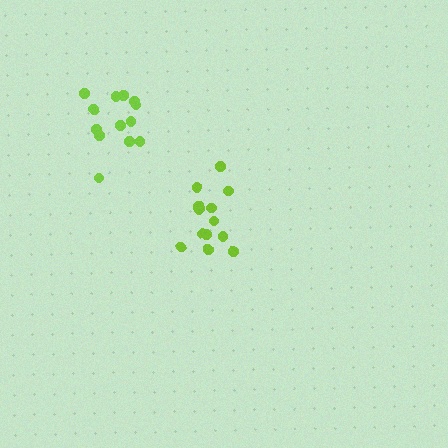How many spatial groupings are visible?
There are 2 spatial groupings.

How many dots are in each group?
Group 1: 14 dots, Group 2: 13 dots (27 total).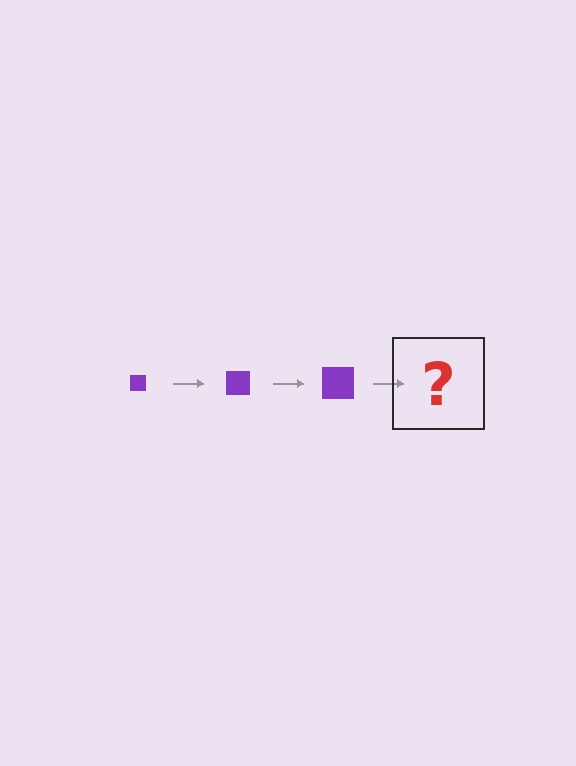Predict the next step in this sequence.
The next step is a purple square, larger than the previous one.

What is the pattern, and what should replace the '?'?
The pattern is that the square gets progressively larger each step. The '?' should be a purple square, larger than the previous one.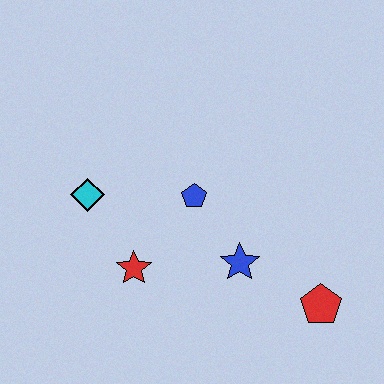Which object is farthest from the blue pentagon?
The red pentagon is farthest from the blue pentagon.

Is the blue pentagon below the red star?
No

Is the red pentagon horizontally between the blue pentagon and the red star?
No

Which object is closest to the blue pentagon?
The blue star is closest to the blue pentagon.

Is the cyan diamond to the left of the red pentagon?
Yes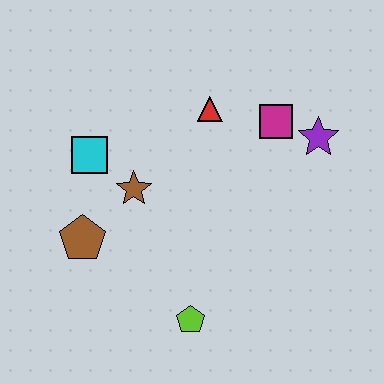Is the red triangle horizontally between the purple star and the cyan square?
Yes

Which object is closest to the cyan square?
The brown star is closest to the cyan square.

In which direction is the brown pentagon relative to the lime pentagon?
The brown pentagon is to the left of the lime pentagon.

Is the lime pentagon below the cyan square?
Yes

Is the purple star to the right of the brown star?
Yes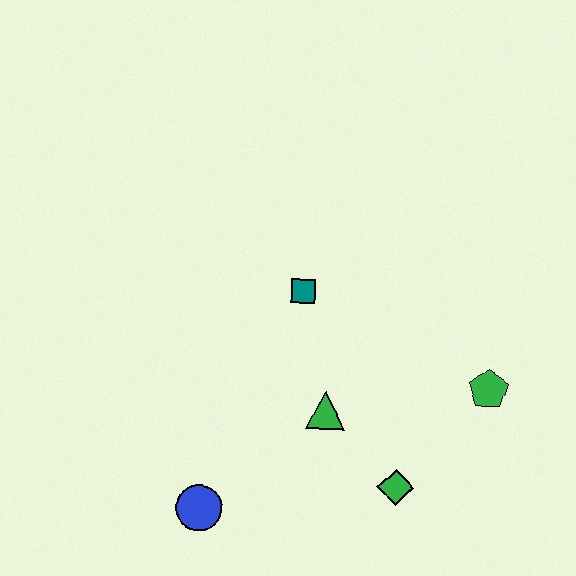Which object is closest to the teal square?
The green triangle is closest to the teal square.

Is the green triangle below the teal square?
Yes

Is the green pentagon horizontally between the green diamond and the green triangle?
No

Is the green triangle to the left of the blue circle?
No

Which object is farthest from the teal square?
The blue circle is farthest from the teal square.